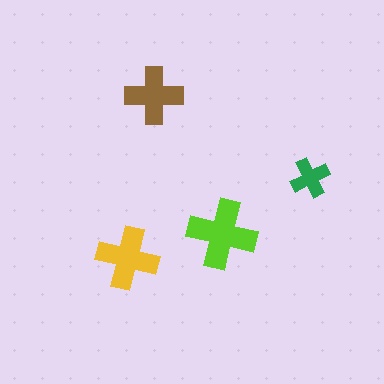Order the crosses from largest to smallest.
the lime one, the yellow one, the brown one, the green one.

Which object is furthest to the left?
The yellow cross is leftmost.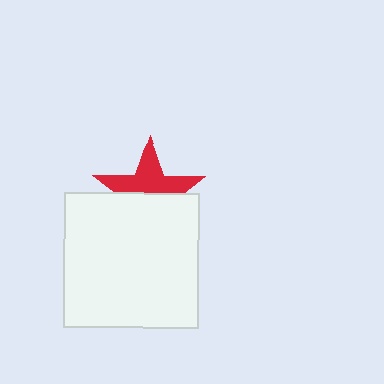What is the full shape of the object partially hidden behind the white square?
The partially hidden object is a red star.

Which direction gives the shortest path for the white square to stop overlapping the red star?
Moving down gives the shortest separation.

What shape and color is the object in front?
The object in front is a white square.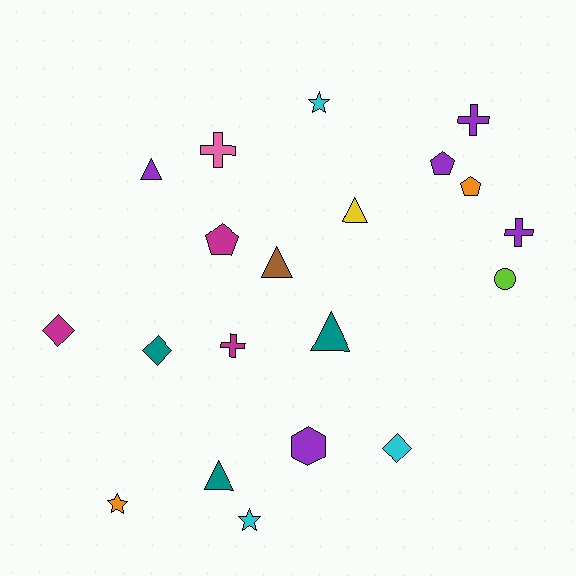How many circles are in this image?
There is 1 circle.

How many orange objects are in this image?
There are 2 orange objects.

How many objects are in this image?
There are 20 objects.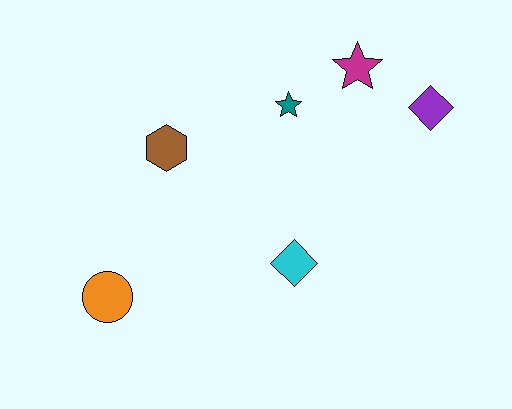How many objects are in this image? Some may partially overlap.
There are 6 objects.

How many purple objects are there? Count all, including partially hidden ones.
There is 1 purple object.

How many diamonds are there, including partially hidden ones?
There are 2 diamonds.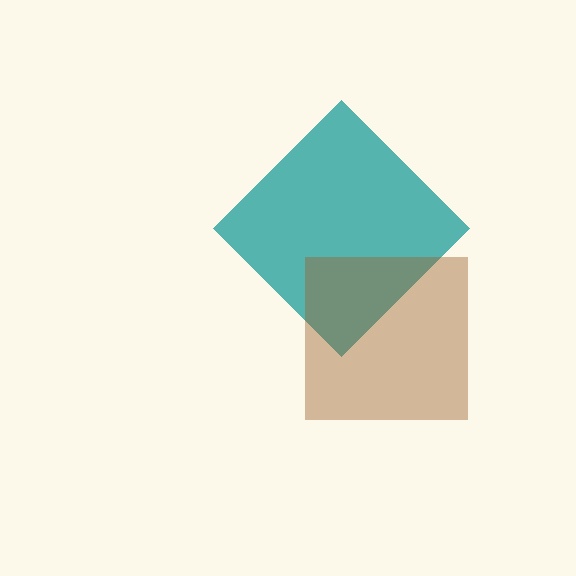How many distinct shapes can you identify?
There are 2 distinct shapes: a teal diamond, a brown square.